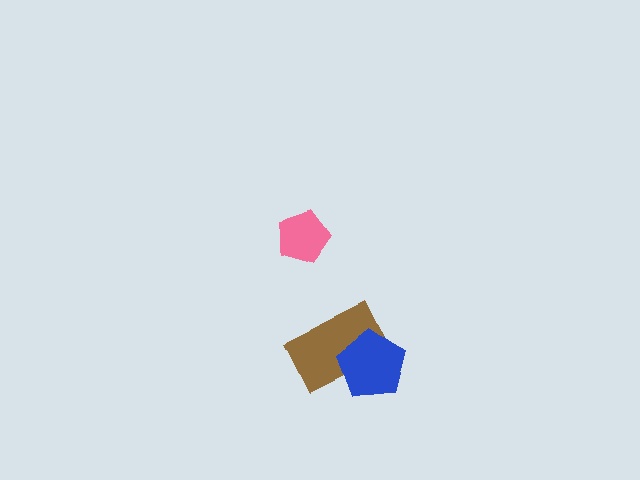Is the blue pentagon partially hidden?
No, no other shape covers it.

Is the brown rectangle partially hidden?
Yes, it is partially covered by another shape.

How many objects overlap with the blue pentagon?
1 object overlaps with the blue pentagon.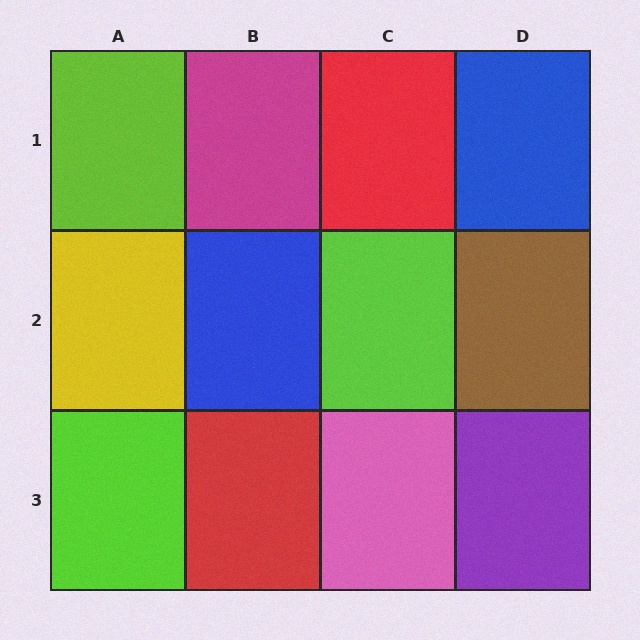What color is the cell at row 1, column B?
Magenta.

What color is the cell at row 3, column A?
Lime.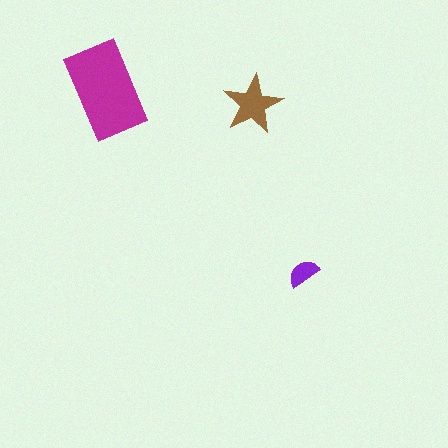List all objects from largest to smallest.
The magenta rectangle, the brown star, the purple semicircle.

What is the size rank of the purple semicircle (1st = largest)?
3rd.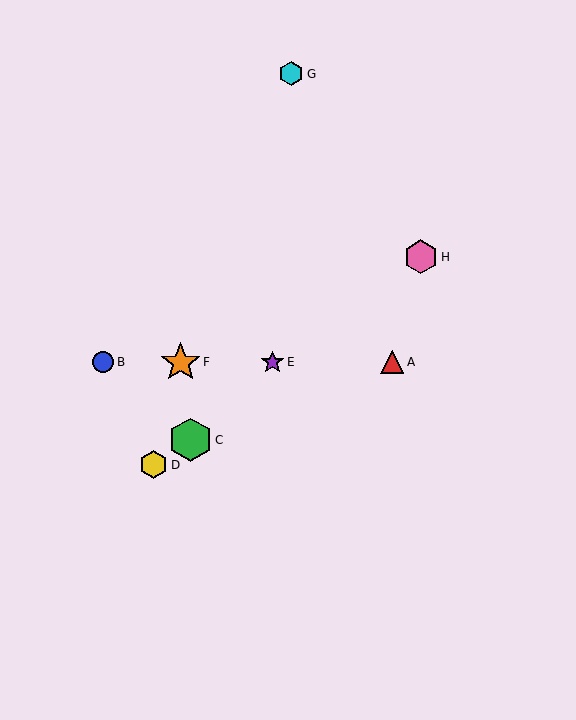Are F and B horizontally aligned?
Yes, both are at y≈362.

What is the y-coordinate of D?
Object D is at y≈465.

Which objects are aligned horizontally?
Objects A, B, E, F are aligned horizontally.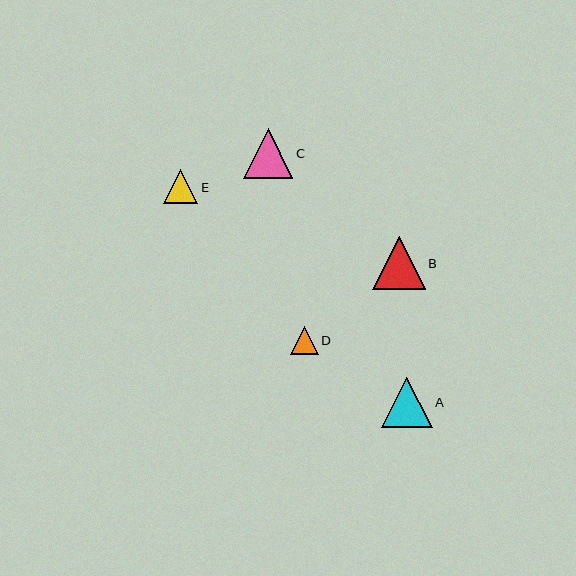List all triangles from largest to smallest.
From largest to smallest: B, A, C, E, D.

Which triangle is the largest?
Triangle B is the largest with a size of approximately 53 pixels.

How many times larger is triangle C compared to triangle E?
Triangle C is approximately 1.4 times the size of triangle E.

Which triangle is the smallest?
Triangle D is the smallest with a size of approximately 28 pixels.